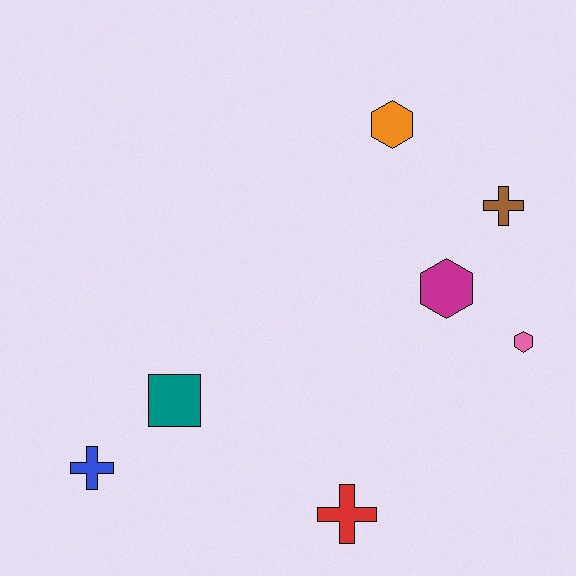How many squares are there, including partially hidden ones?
There is 1 square.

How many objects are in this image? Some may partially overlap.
There are 7 objects.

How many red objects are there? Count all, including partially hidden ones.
There is 1 red object.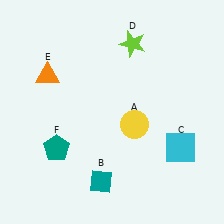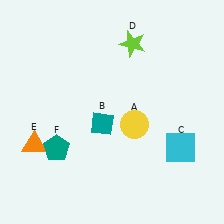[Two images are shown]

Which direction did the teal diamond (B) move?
The teal diamond (B) moved up.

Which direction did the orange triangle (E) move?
The orange triangle (E) moved down.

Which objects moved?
The objects that moved are: the teal diamond (B), the orange triangle (E).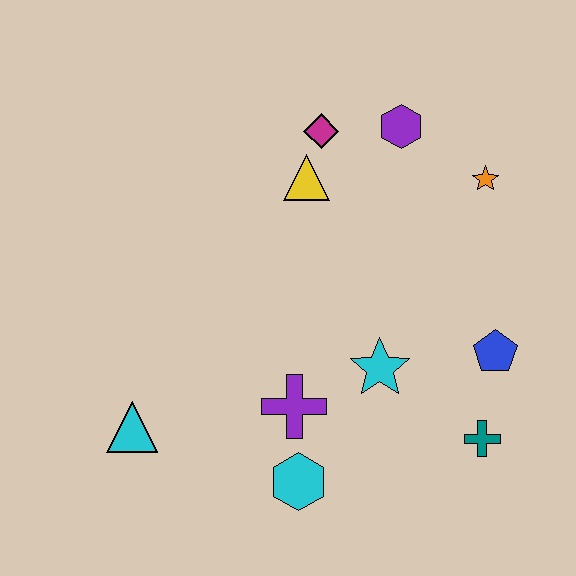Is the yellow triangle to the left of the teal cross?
Yes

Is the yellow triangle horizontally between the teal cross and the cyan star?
No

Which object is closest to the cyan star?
The purple cross is closest to the cyan star.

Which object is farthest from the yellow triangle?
The teal cross is farthest from the yellow triangle.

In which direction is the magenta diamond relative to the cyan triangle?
The magenta diamond is above the cyan triangle.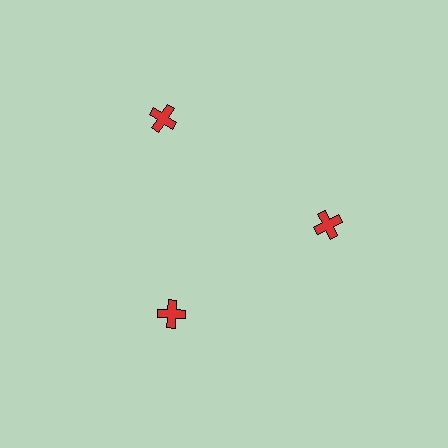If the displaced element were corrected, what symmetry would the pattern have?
It would have 3-fold rotational symmetry — the pattern would map onto itself every 120 degrees.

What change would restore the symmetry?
The symmetry would be restored by moving it inward, back onto the ring so that all 3 crosses sit at equal angles and equal distance from the center.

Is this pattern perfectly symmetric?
No. The 3 red crosses are arranged in a ring, but one element near the 11 o'clock position is pushed outward from the center, breaking the 3-fold rotational symmetry.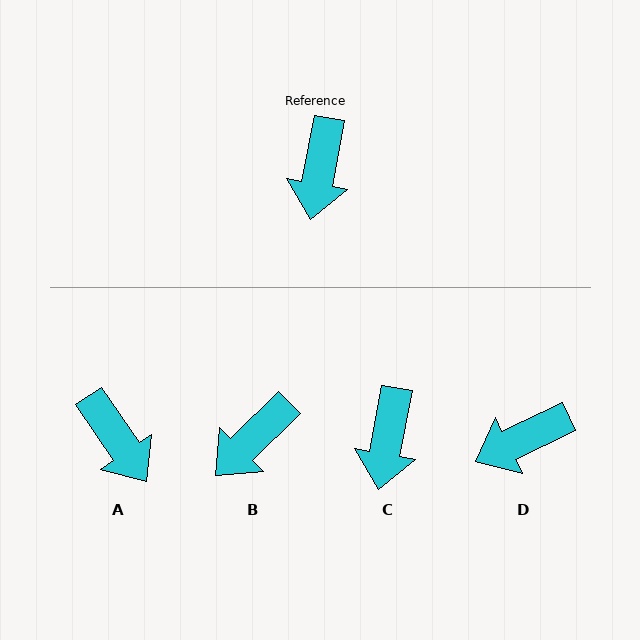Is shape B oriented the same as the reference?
No, it is off by about 35 degrees.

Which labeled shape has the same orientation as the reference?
C.